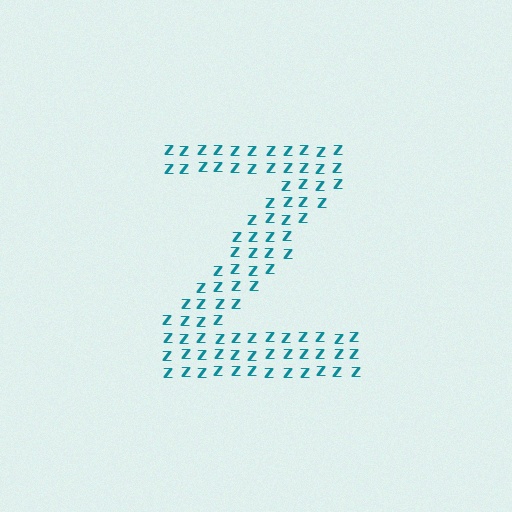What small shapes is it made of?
It is made of small letter Z's.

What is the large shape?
The large shape is the letter Z.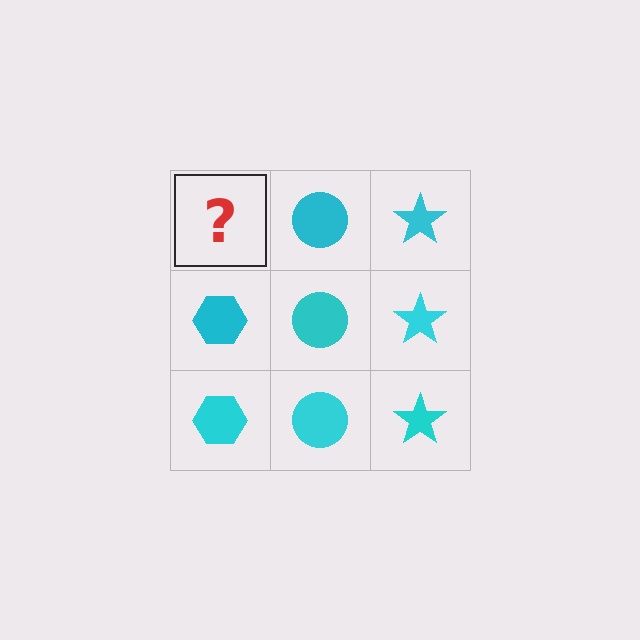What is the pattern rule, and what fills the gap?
The rule is that each column has a consistent shape. The gap should be filled with a cyan hexagon.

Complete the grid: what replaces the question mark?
The question mark should be replaced with a cyan hexagon.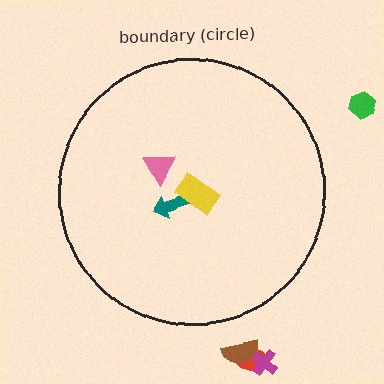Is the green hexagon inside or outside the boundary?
Outside.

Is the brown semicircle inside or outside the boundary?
Outside.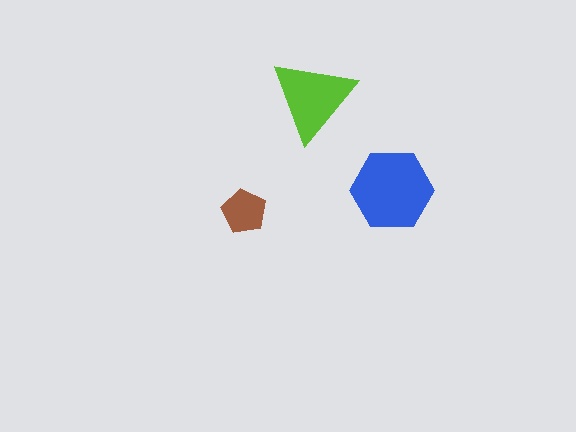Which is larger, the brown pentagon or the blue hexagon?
The blue hexagon.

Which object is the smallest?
The brown pentagon.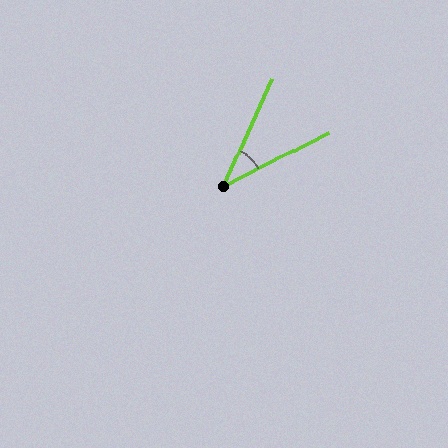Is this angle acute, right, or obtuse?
It is acute.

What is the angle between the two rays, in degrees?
Approximately 38 degrees.